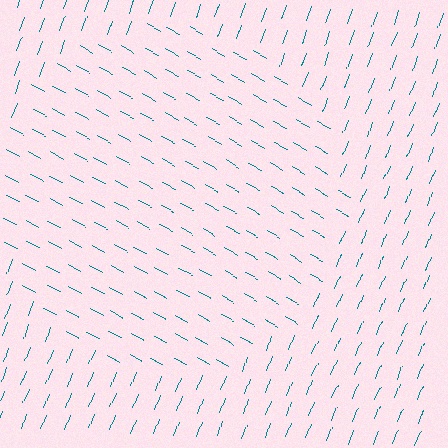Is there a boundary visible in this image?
Yes, there is a texture boundary formed by a change in line orientation.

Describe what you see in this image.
The image is filled with small teal line segments. A circle region in the image has lines oriented differently from the surrounding lines, creating a visible texture boundary.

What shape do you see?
I see a circle.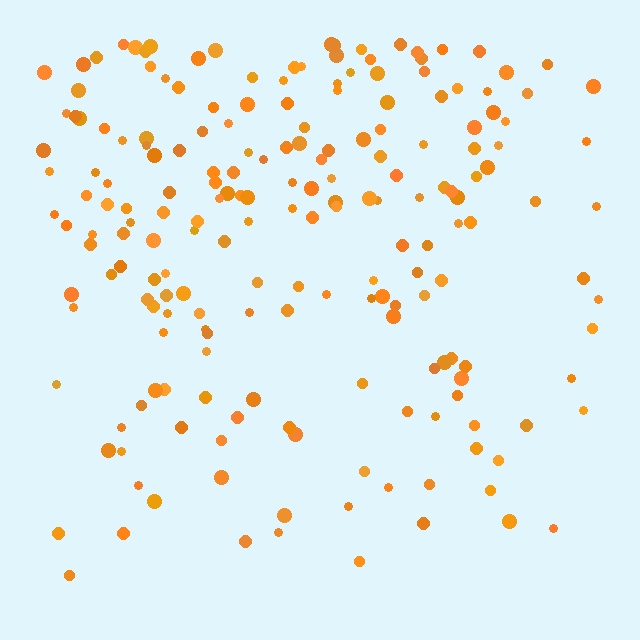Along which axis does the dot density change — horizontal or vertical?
Vertical.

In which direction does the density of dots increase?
From bottom to top, with the top side densest.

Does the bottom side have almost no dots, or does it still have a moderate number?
Still a moderate number, just noticeably fewer than the top.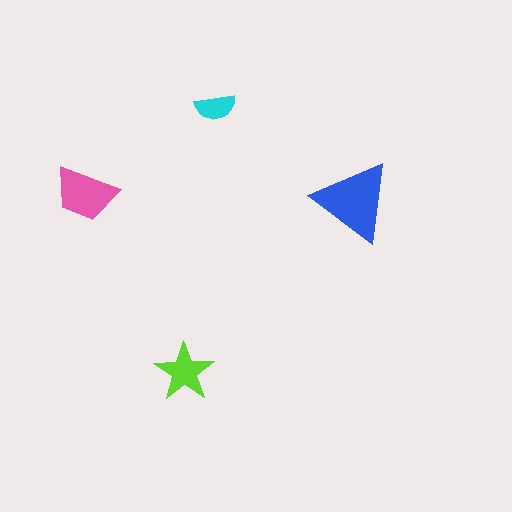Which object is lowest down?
The lime star is bottommost.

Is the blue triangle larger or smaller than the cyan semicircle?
Larger.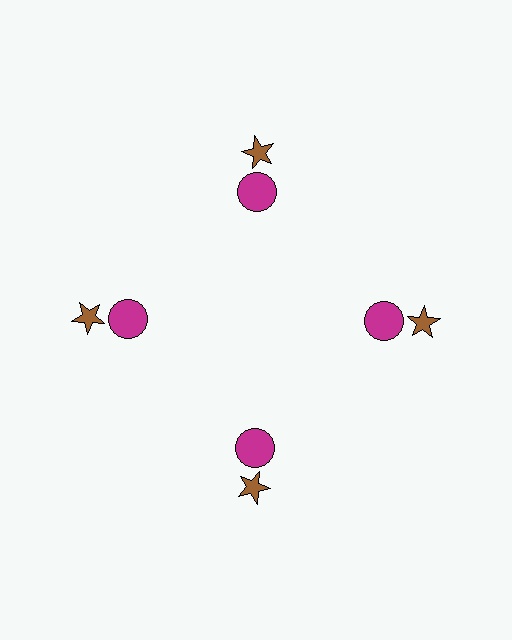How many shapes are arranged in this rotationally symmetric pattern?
There are 8 shapes, arranged in 4 groups of 2.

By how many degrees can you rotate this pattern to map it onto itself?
The pattern maps onto itself every 90 degrees of rotation.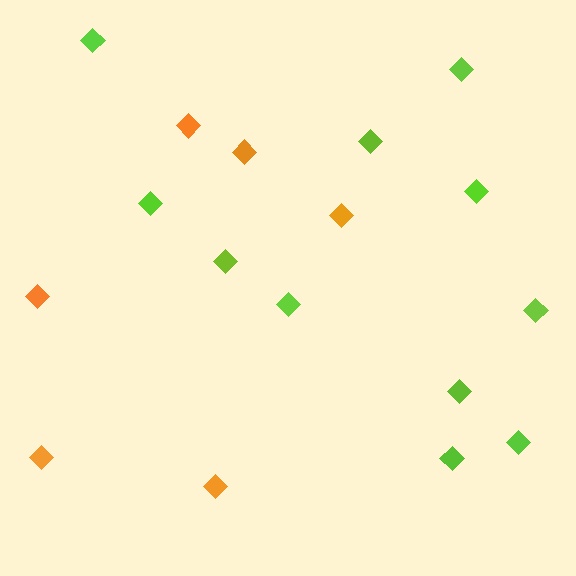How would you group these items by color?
There are 2 groups: one group of orange diamonds (6) and one group of lime diamonds (11).